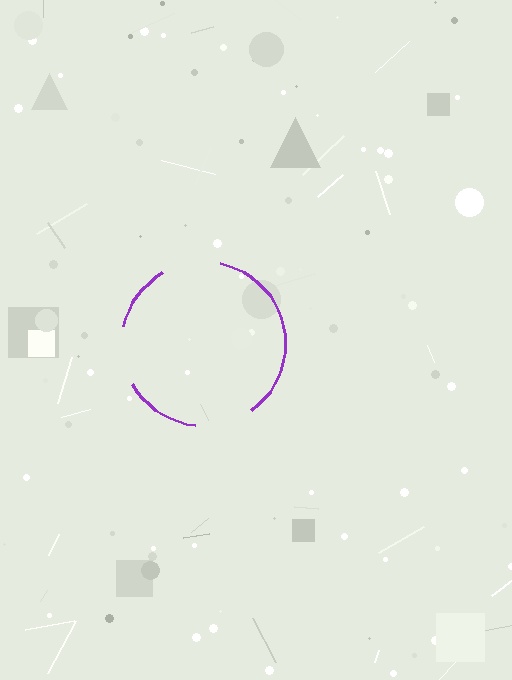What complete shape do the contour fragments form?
The contour fragments form a circle.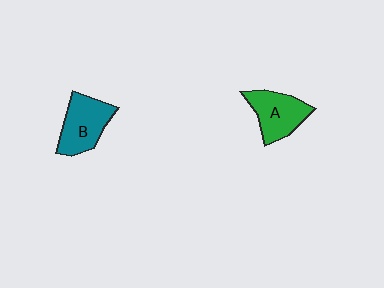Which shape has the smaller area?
Shape A (green).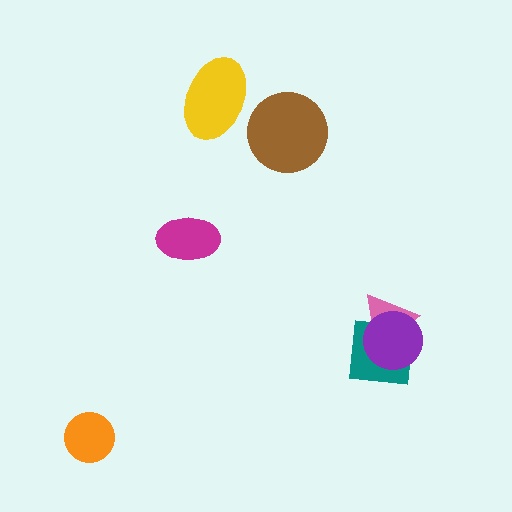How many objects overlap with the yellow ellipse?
0 objects overlap with the yellow ellipse.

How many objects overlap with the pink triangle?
2 objects overlap with the pink triangle.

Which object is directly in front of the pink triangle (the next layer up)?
The teal square is directly in front of the pink triangle.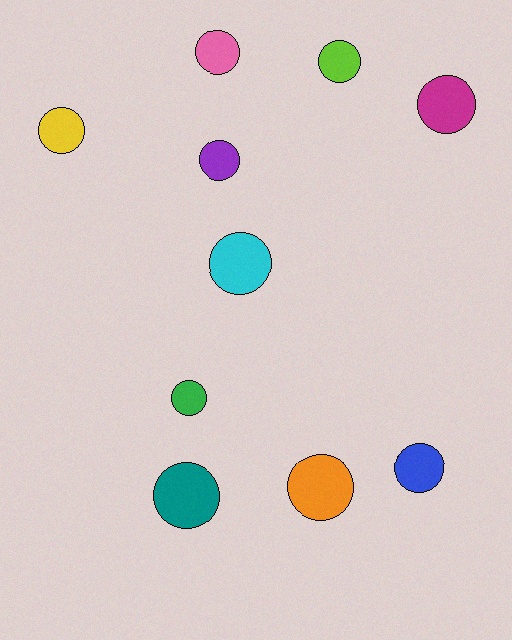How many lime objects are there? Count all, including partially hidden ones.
There is 1 lime object.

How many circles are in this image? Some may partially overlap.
There are 10 circles.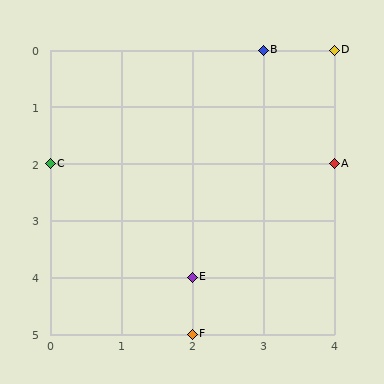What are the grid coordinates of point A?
Point A is at grid coordinates (4, 2).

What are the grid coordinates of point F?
Point F is at grid coordinates (2, 5).